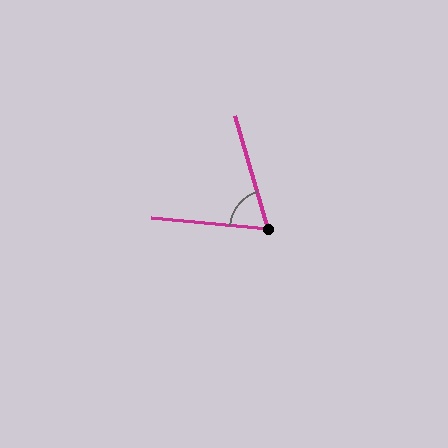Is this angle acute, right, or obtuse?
It is acute.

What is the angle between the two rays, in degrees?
Approximately 68 degrees.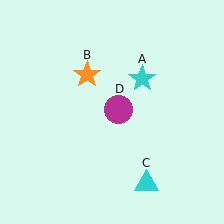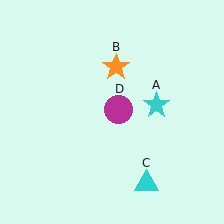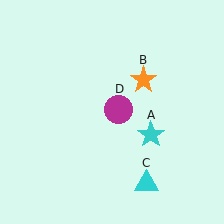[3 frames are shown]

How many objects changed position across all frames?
2 objects changed position: cyan star (object A), orange star (object B).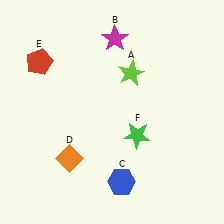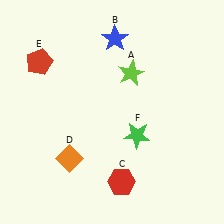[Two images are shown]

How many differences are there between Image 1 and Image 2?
There are 2 differences between the two images.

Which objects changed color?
B changed from magenta to blue. C changed from blue to red.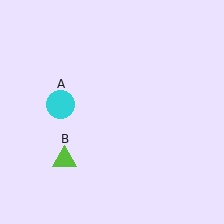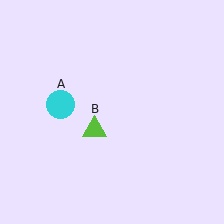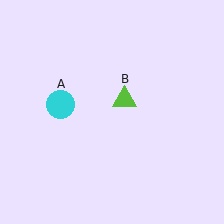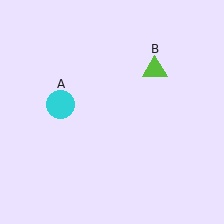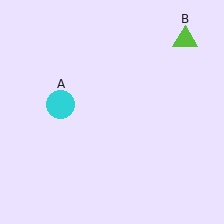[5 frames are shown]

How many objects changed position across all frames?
1 object changed position: lime triangle (object B).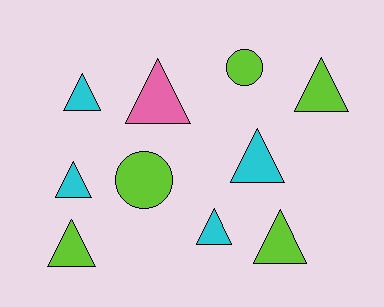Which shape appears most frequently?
Triangle, with 8 objects.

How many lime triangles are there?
There are 3 lime triangles.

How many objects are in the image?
There are 10 objects.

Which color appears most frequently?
Lime, with 5 objects.